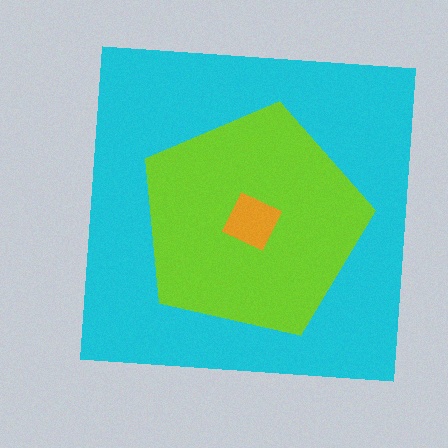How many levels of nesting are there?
3.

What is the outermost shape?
The cyan square.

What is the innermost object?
The orange diamond.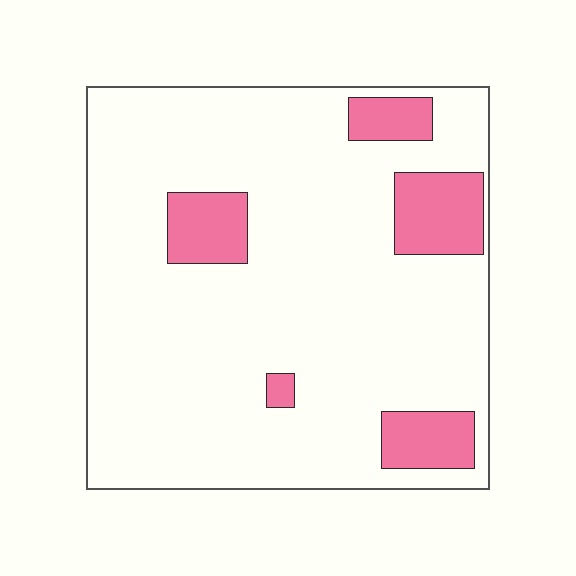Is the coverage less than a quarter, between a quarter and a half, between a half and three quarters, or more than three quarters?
Less than a quarter.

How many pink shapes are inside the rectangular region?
5.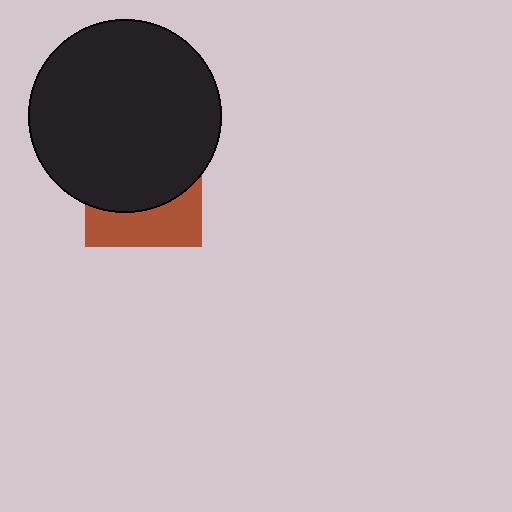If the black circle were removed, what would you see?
You would see the complete brown square.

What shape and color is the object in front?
The object in front is a black circle.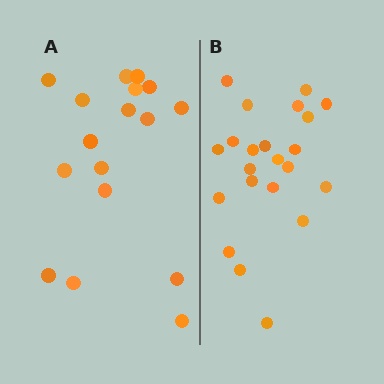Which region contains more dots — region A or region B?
Region B (the right region) has more dots.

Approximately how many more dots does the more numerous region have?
Region B has about 5 more dots than region A.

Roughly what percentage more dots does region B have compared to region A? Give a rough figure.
About 30% more.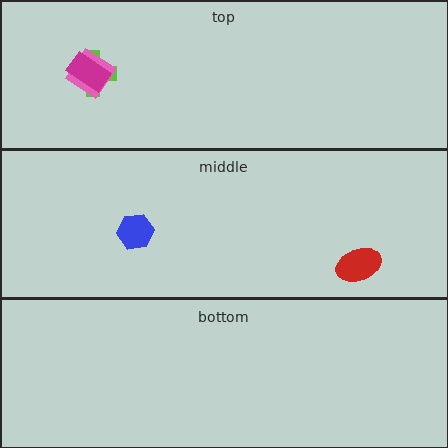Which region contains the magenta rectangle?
The top region.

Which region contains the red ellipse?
The middle region.